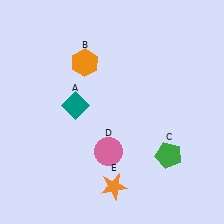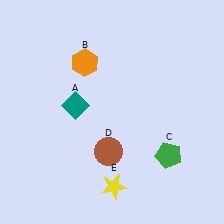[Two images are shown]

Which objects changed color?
D changed from pink to brown. E changed from orange to yellow.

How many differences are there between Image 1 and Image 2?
There are 2 differences between the two images.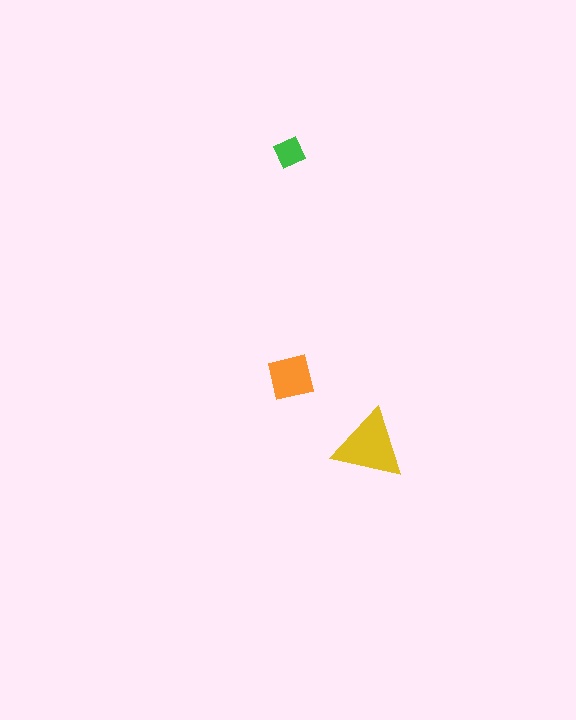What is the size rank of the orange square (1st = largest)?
2nd.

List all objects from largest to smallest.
The yellow triangle, the orange square, the green diamond.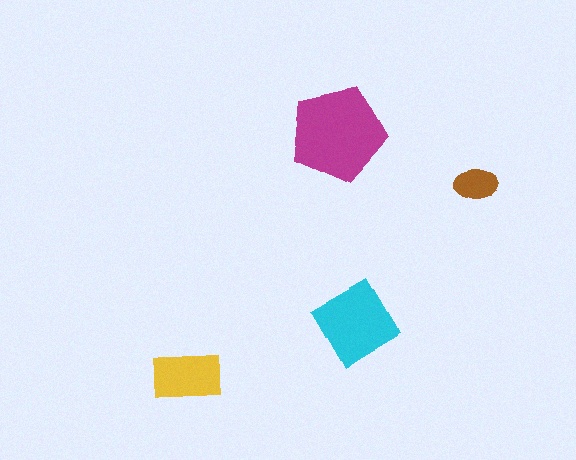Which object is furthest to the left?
The yellow rectangle is leftmost.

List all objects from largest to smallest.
The magenta pentagon, the cyan diamond, the yellow rectangle, the brown ellipse.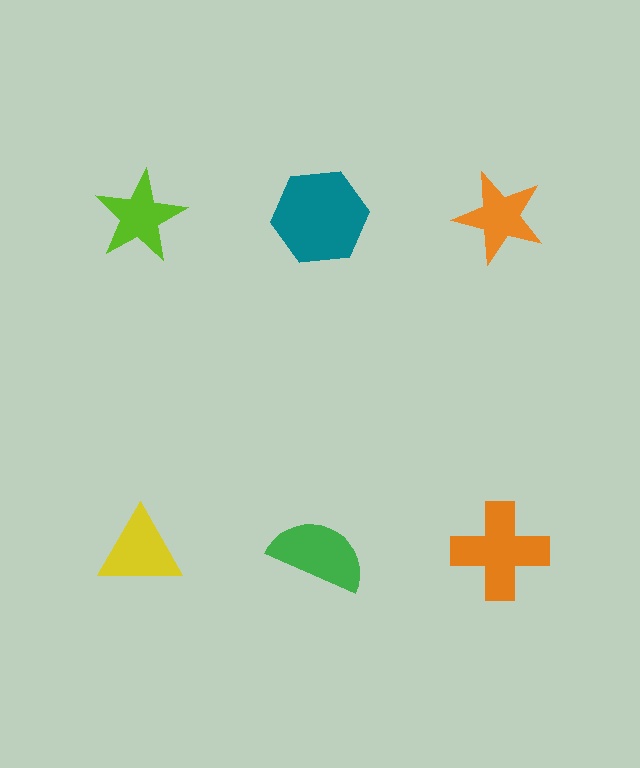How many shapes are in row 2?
3 shapes.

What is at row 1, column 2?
A teal hexagon.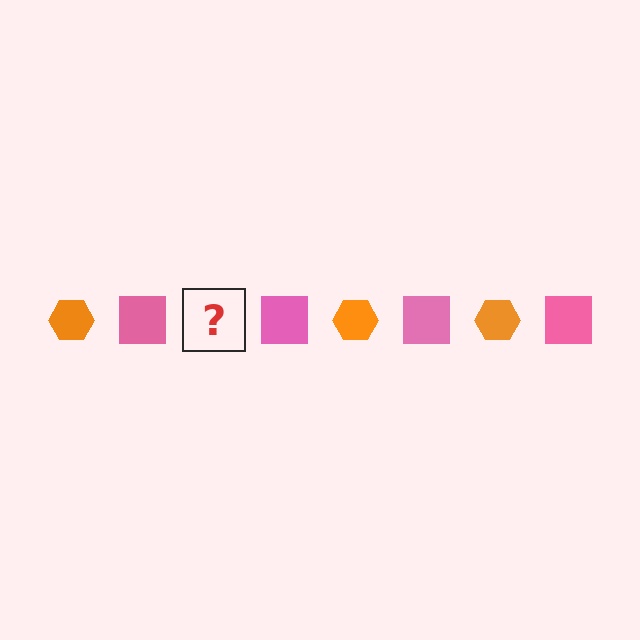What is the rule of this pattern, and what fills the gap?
The rule is that the pattern alternates between orange hexagon and pink square. The gap should be filled with an orange hexagon.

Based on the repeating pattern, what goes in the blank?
The blank should be an orange hexagon.